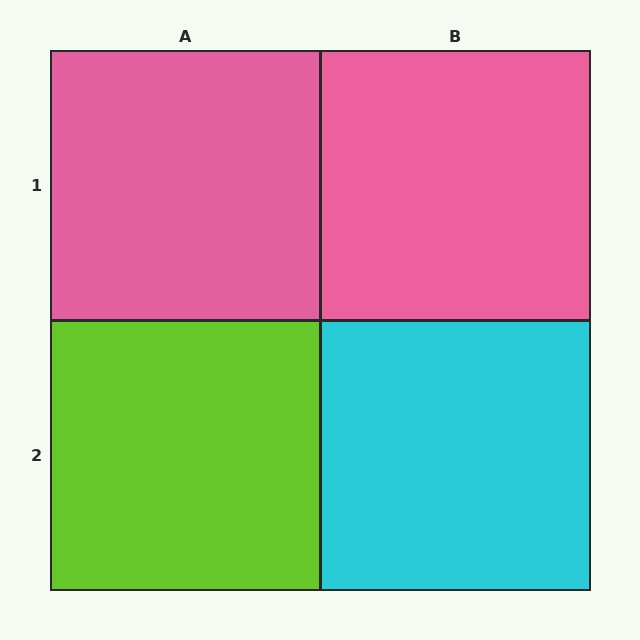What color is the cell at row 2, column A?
Lime.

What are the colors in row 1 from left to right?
Pink, pink.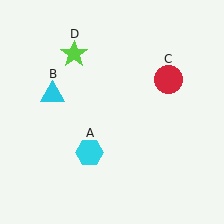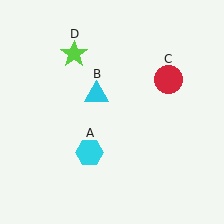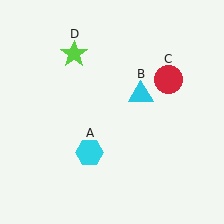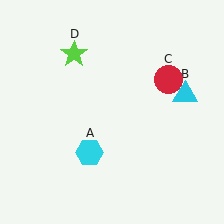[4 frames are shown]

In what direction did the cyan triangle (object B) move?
The cyan triangle (object B) moved right.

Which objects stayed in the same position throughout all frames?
Cyan hexagon (object A) and red circle (object C) and lime star (object D) remained stationary.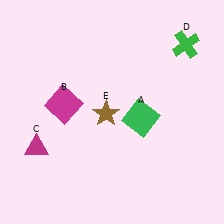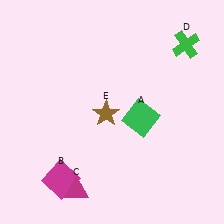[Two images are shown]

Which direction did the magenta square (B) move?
The magenta square (B) moved down.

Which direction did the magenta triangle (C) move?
The magenta triangle (C) moved down.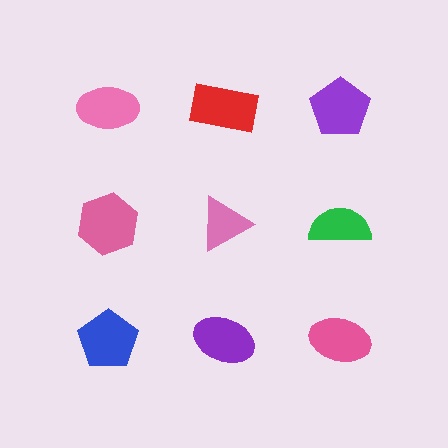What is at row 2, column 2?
A pink triangle.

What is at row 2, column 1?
A pink hexagon.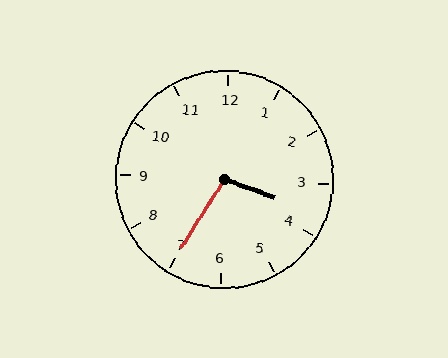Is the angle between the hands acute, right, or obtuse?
It is obtuse.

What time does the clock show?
3:35.